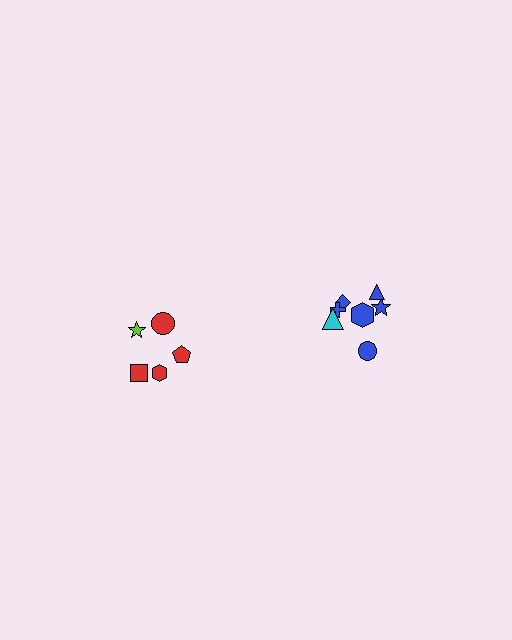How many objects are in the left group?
There are 5 objects.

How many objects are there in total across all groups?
There are 12 objects.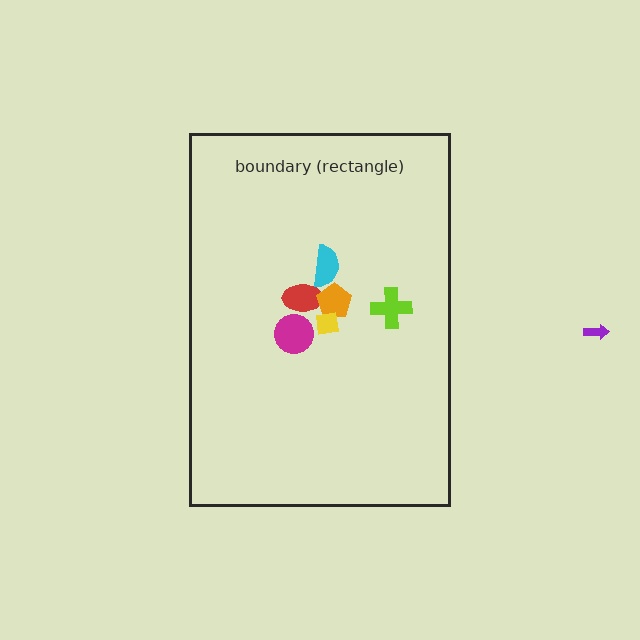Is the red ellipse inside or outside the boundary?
Inside.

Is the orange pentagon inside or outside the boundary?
Inside.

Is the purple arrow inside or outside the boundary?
Outside.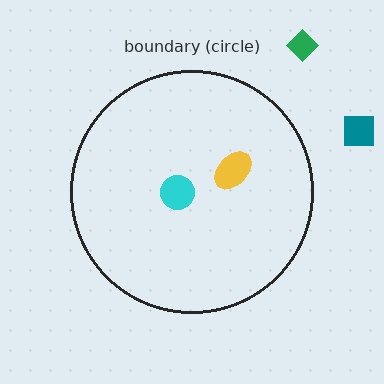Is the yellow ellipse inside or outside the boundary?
Inside.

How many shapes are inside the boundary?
2 inside, 2 outside.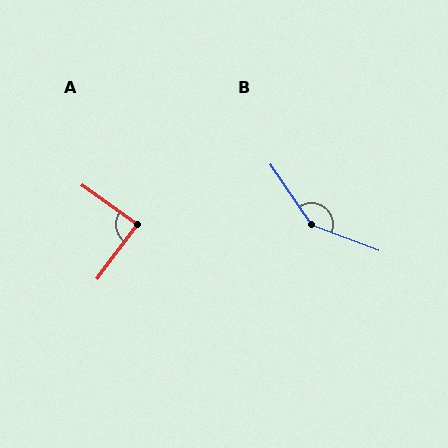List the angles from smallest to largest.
A (88°), B (145°).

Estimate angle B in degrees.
Approximately 145 degrees.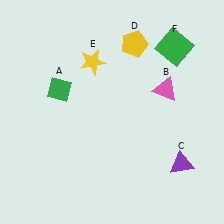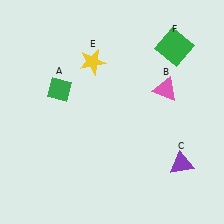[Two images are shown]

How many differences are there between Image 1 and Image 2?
There is 1 difference between the two images.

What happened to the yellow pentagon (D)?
The yellow pentagon (D) was removed in Image 2. It was in the top-right area of Image 1.